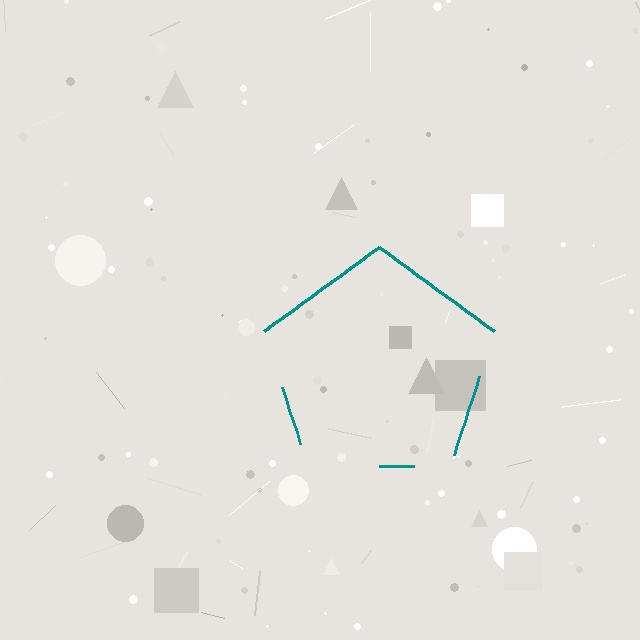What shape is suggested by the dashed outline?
The dashed outline suggests a pentagon.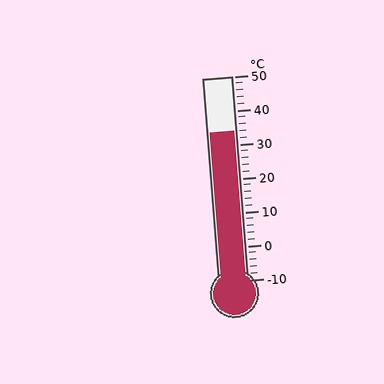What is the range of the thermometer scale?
The thermometer scale ranges from -10°C to 50°C.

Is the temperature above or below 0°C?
The temperature is above 0°C.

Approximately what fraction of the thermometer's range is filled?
The thermometer is filled to approximately 75% of its range.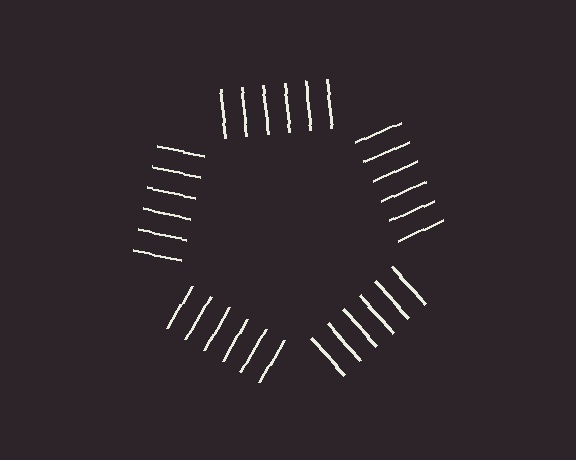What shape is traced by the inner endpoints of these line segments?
An illusory pentagon — the line segments terminate on its edges but no continuous stroke is drawn.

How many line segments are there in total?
30 — 6 along each of the 5 edges.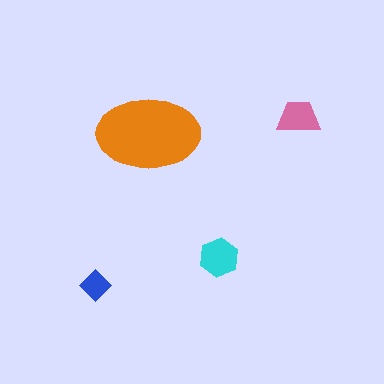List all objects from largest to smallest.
The orange ellipse, the cyan hexagon, the pink trapezoid, the blue diamond.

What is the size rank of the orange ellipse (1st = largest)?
1st.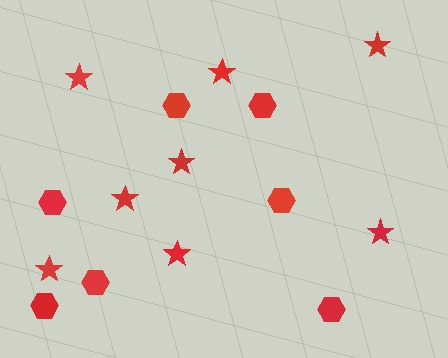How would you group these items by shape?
There are 2 groups: one group of hexagons (7) and one group of stars (8).